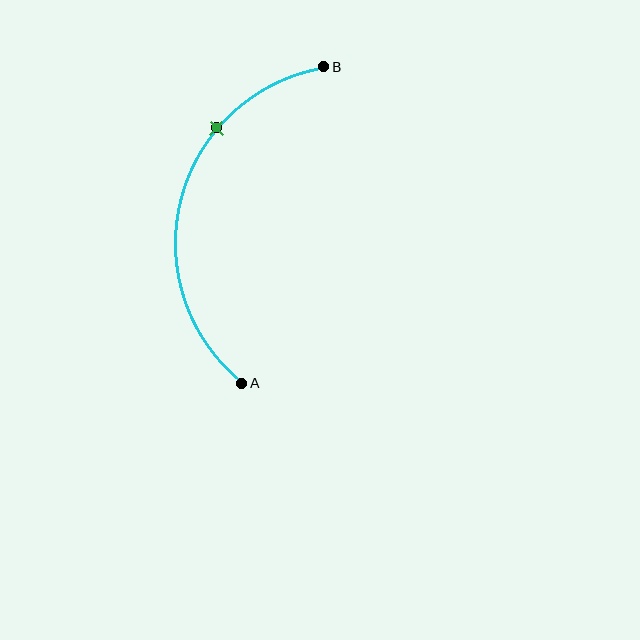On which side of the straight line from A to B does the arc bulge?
The arc bulges to the left of the straight line connecting A and B.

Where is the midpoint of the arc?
The arc midpoint is the point on the curve farthest from the straight line joining A and B. It sits to the left of that line.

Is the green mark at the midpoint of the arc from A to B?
No. The green mark lies on the arc but is closer to endpoint B. The arc midpoint would be at the point on the curve equidistant along the arc from both A and B.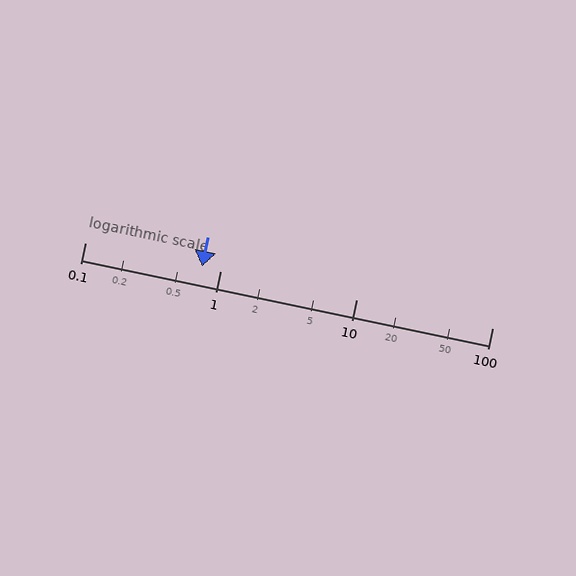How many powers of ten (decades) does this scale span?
The scale spans 3 decades, from 0.1 to 100.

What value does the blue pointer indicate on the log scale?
The pointer indicates approximately 0.73.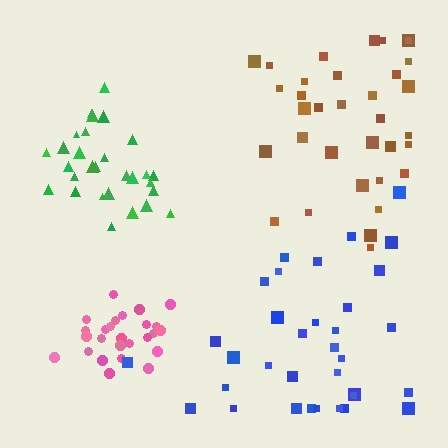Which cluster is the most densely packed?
Pink.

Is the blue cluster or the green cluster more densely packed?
Green.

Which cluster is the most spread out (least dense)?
Blue.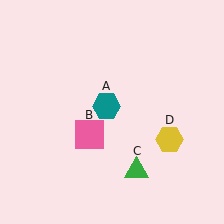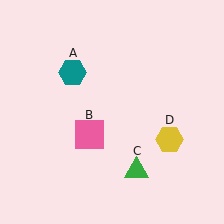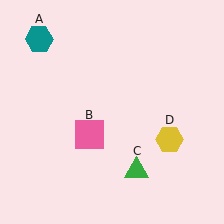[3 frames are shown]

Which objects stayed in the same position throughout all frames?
Pink square (object B) and green triangle (object C) and yellow hexagon (object D) remained stationary.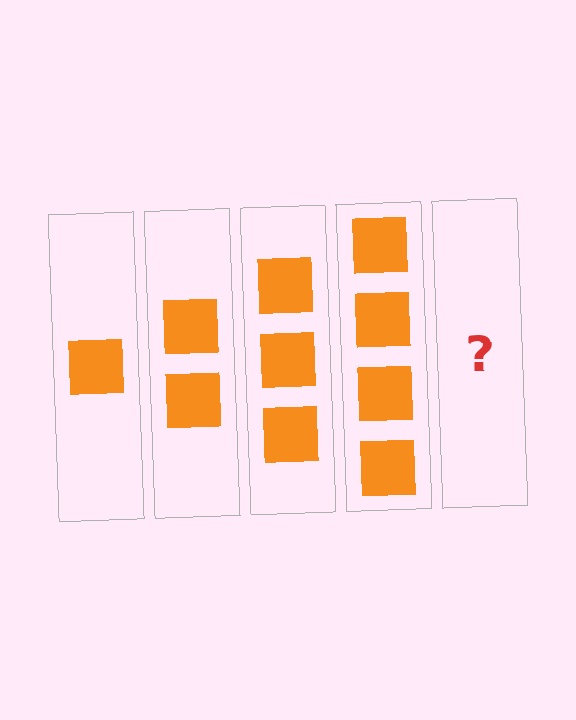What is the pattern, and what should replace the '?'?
The pattern is that each step adds one more square. The '?' should be 5 squares.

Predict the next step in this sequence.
The next step is 5 squares.